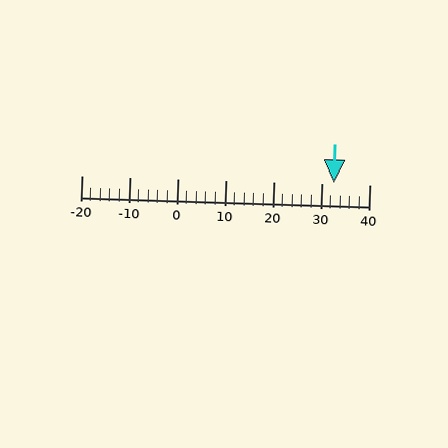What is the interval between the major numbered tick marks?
The major tick marks are spaced 10 units apart.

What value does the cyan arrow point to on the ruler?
The cyan arrow points to approximately 32.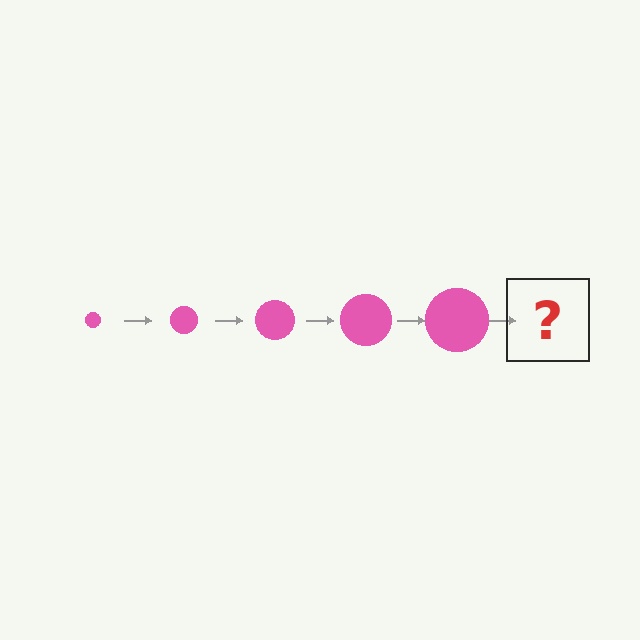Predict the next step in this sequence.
The next step is a pink circle, larger than the previous one.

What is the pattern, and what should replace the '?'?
The pattern is that the circle gets progressively larger each step. The '?' should be a pink circle, larger than the previous one.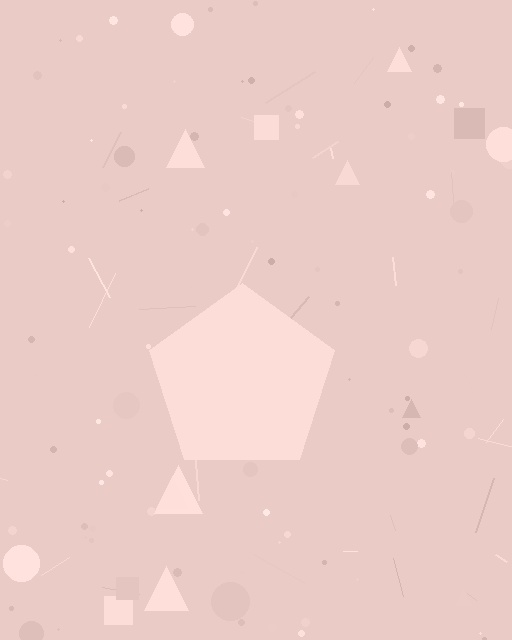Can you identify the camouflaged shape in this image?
The camouflaged shape is a pentagon.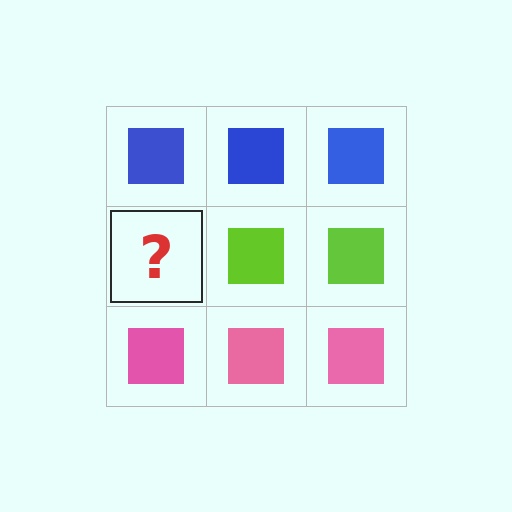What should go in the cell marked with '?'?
The missing cell should contain a lime square.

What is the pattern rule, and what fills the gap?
The rule is that each row has a consistent color. The gap should be filled with a lime square.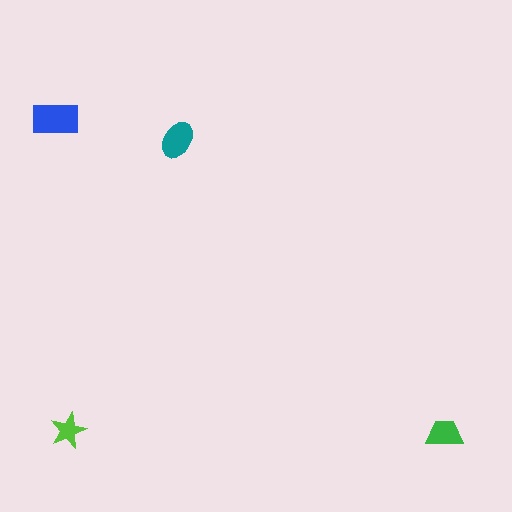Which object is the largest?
The blue rectangle.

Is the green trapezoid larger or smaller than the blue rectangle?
Smaller.